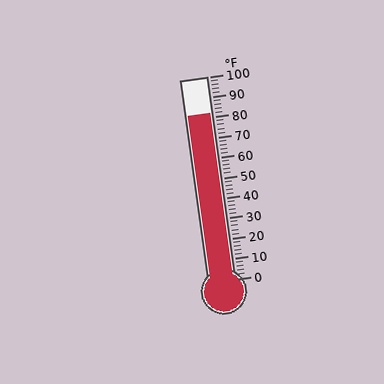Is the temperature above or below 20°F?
The temperature is above 20°F.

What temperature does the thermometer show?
The thermometer shows approximately 82°F.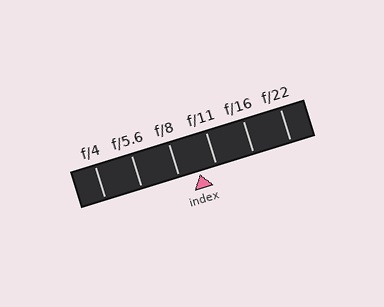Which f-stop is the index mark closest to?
The index mark is closest to f/11.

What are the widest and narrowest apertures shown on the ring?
The widest aperture shown is f/4 and the narrowest is f/22.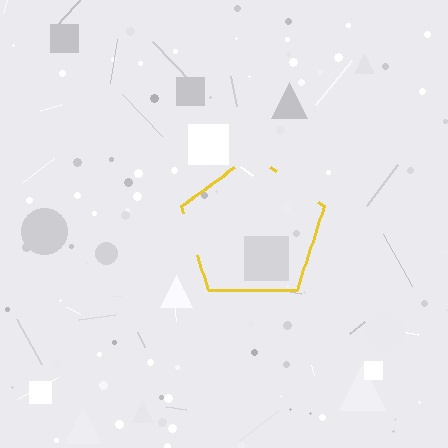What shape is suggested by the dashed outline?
The dashed outline suggests a pentagon.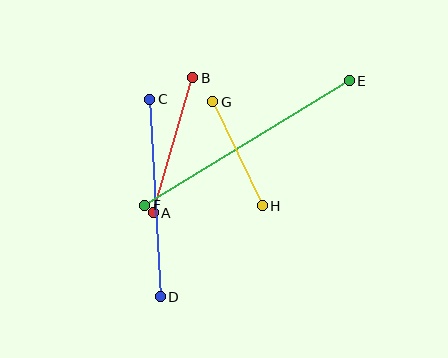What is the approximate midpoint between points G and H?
The midpoint is at approximately (238, 154) pixels.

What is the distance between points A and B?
The distance is approximately 141 pixels.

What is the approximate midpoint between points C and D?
The midpoint is at approximately (155, 198) pixels.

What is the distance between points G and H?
The distance is approximately 115 pixels.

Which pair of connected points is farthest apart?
Points E and F are farthest apart.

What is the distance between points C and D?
The distance is approximately 198 pixels.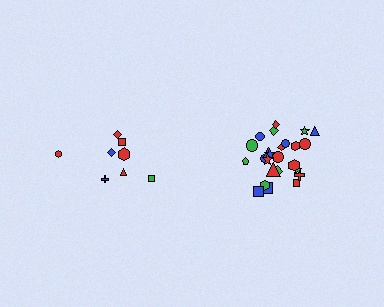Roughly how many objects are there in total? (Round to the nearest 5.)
Roughly 35 objects in total.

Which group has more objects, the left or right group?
The right group.